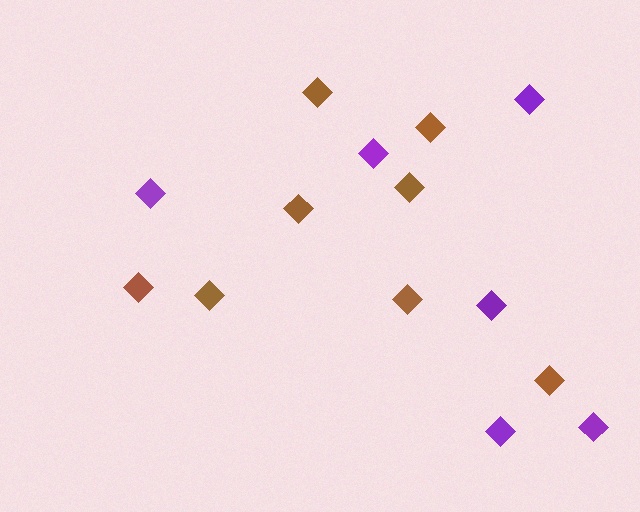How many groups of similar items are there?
There are 2 groups: one group of brown diamonds (8) and one group of purple diamonds (6).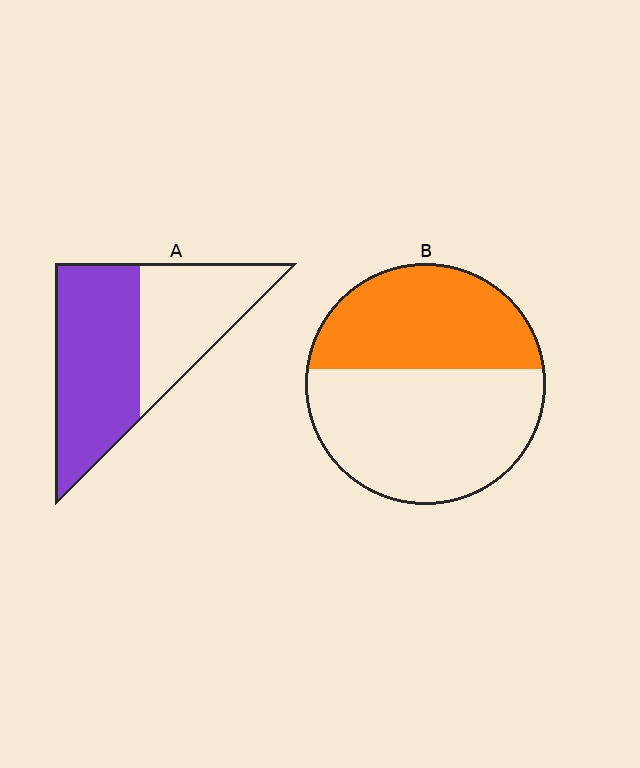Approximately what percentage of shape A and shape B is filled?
A is approximately 60% and B is approximately 40%.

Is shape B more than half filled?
No.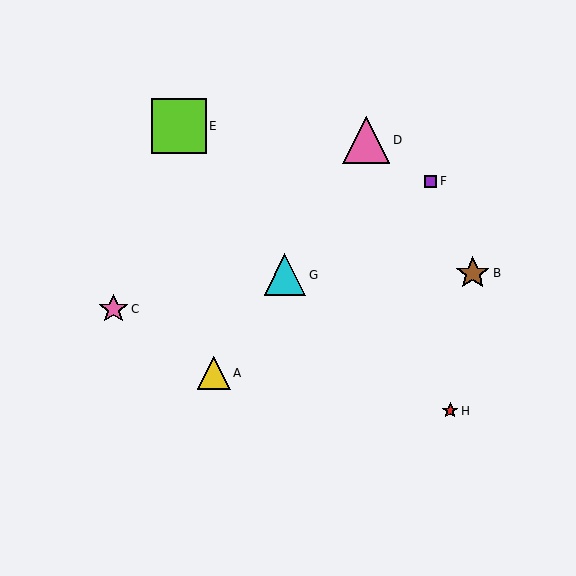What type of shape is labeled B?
Shape B is a brown star.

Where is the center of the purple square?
The center of the purple square is at (431, 181).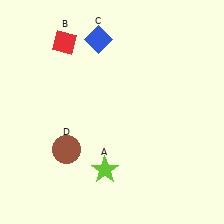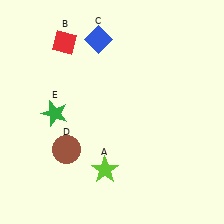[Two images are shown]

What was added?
A green star (E) was added in Image 2.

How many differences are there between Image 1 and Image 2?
There is 1 difference between the two images.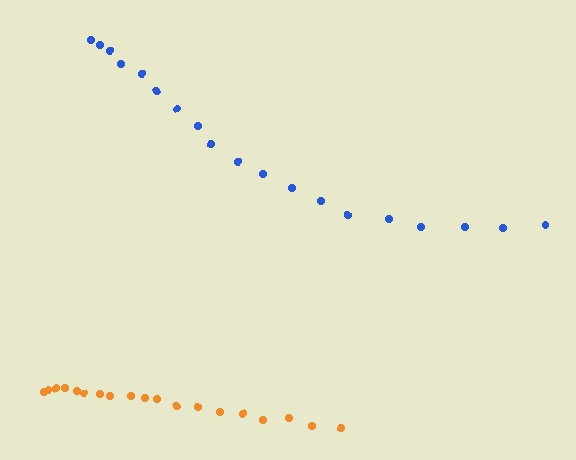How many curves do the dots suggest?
There are 2 distinct paths.